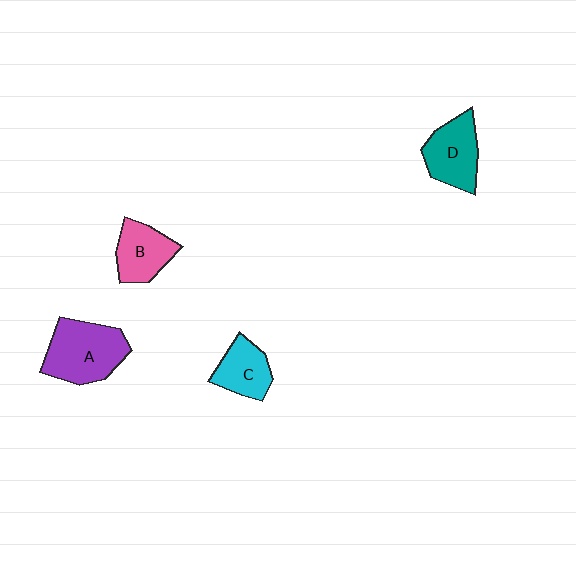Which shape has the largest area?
Shape A (purple).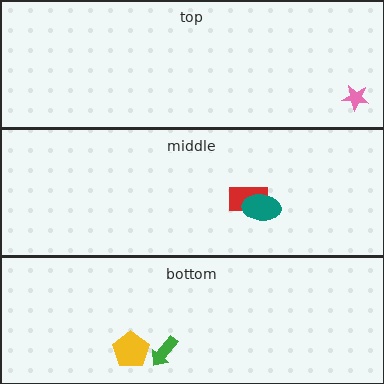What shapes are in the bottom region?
The yellow pentagon, the green arrow.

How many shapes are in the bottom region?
2.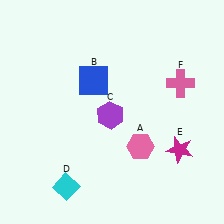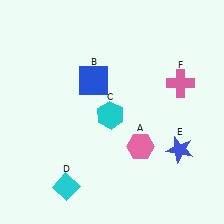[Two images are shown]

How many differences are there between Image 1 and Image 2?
There are 2 differences between the two images.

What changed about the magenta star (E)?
In Image 1, E is magenta. In Image 2, it changed to blue.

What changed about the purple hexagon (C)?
In Image 1, C is purple. In Image 2, it changed to cyan.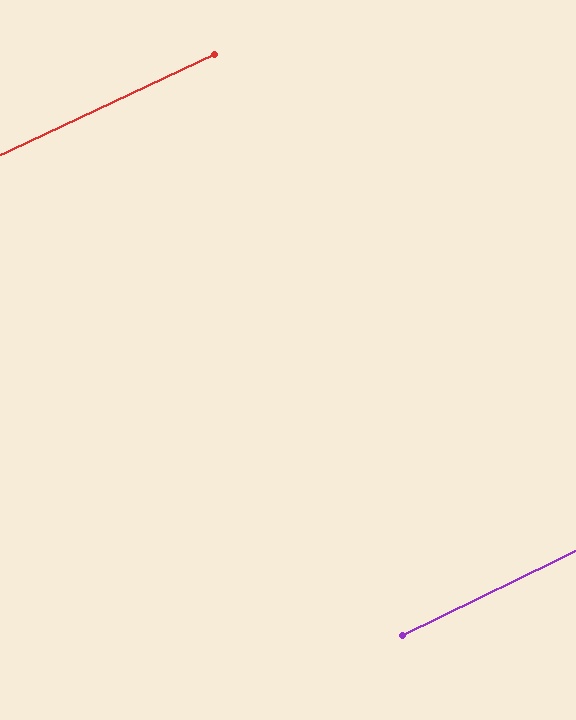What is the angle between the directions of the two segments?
Approximately 1 degree.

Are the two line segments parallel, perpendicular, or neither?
Parallel — their directions differ by only 0.6°.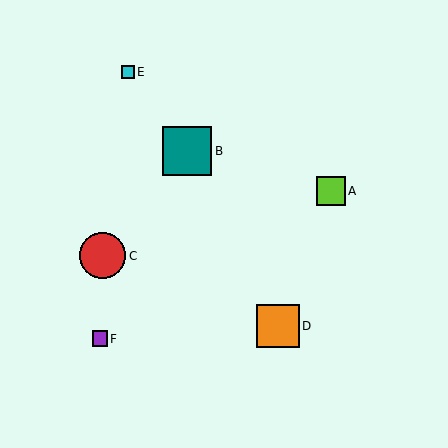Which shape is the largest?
The teal square (labeled B) is the largest.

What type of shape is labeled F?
Shape F is a purple square.